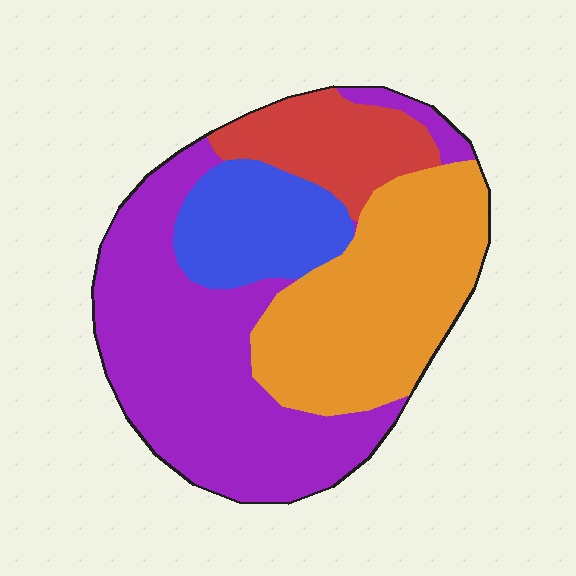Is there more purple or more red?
Purple.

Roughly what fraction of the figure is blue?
Blue takes up about one eighth (1/8) of the figure.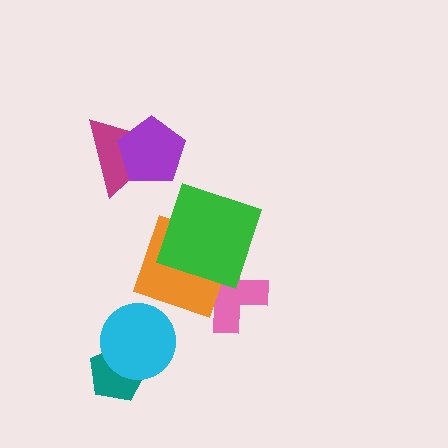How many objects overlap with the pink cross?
2 objects overlap with the pink cross.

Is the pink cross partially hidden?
Yes, it is partially covered by another shape.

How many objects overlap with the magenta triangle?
1 object overlaps with the magenta triangle.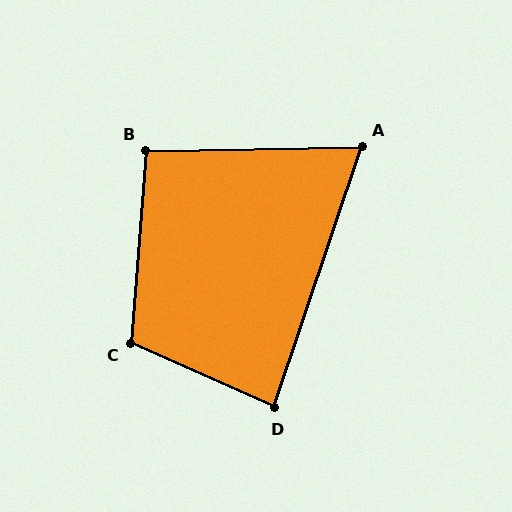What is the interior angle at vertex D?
Approximately 85 degrees (acute).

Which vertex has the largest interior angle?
C, at approximately 110 degrees.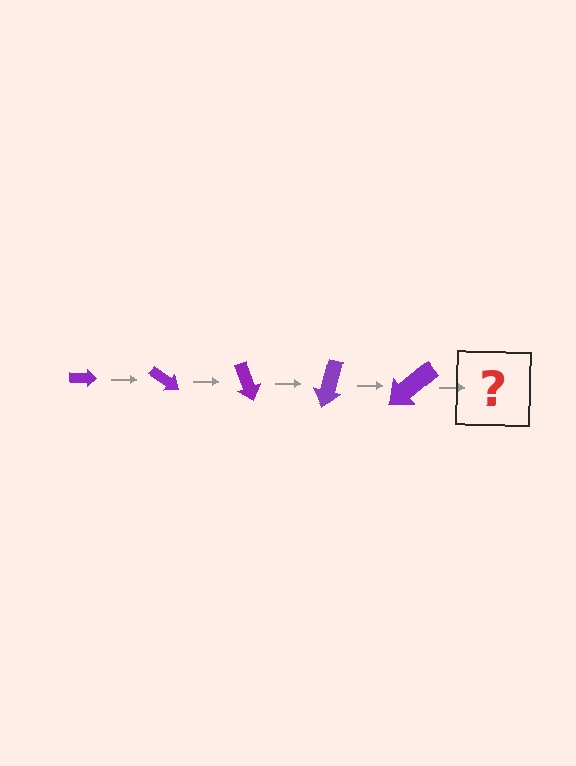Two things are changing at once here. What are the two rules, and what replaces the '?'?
The two rules are that the arrow grows larger each step and it rotates 35 degrees each step. The '?' should be an arrow, larger than the previous one and rotated 175 degrees from the start.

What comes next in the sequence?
The next element should be an arrow, larger than the previous one and rotated 175 degrees from the start.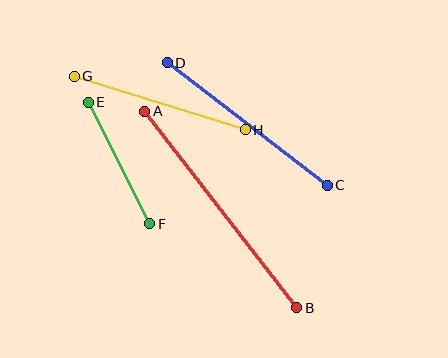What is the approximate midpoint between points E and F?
The midpoint is at approximately (119, 163) pixels.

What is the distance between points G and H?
The distance is approximately 179 pixels.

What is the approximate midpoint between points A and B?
The midpoint is at approximately (221, 210) pixels.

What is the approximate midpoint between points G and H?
The midpoint is at approximately (160, 103) pixels.